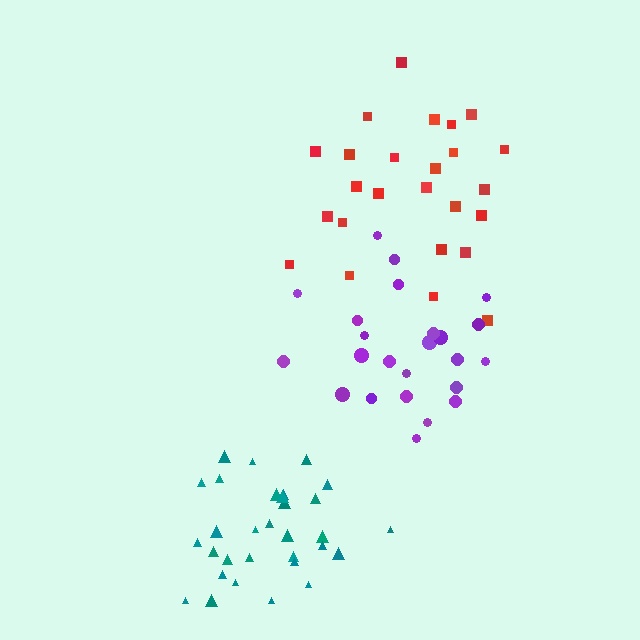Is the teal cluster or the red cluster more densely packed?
Teal.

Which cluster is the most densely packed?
Teal.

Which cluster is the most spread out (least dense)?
Red.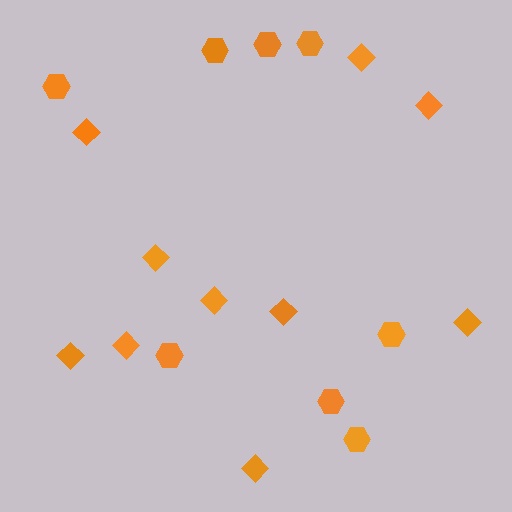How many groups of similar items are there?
There are 2 groups: one group of hexagons (8) and one group of diamonds (10).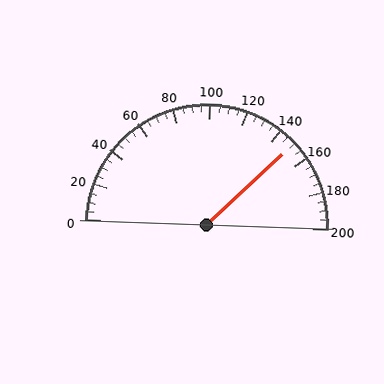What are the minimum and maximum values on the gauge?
The gauge ranges from 0 to 200.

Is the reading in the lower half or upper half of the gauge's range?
The reading is in the upper half of the range (0 to 200).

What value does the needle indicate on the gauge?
The needle indicates approximately 150.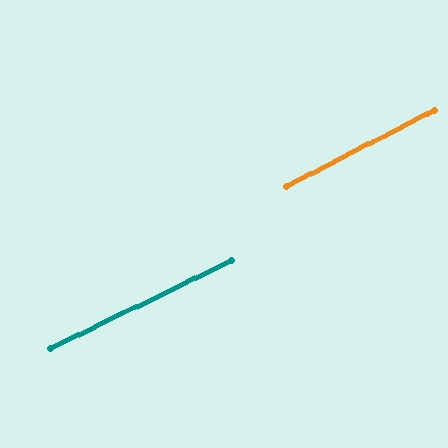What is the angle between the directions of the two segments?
Approximately 1 degree.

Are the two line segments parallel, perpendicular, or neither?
Parallel — their directions differ by only 1.4°.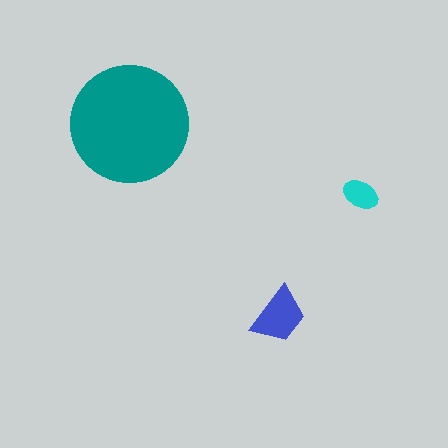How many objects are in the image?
There are 3 objects in the image.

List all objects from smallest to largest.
The cyan ellipse, the blue trapezoid, the teal circle.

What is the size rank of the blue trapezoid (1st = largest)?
2nd.